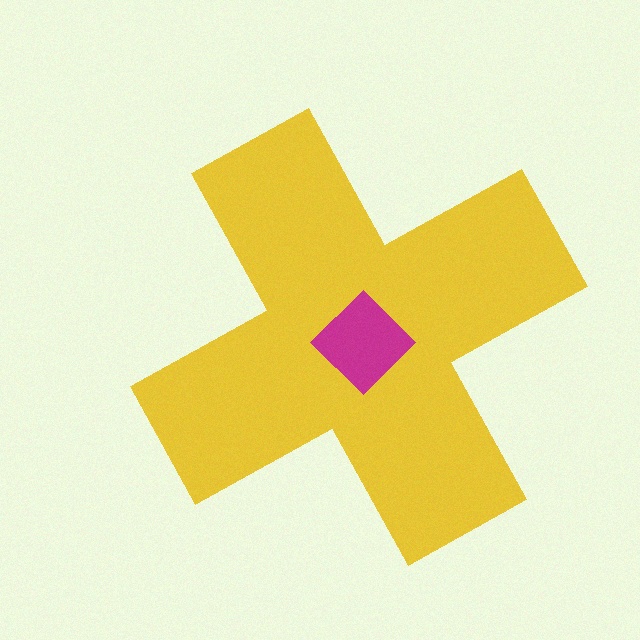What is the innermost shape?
The magenta diamond.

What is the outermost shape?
The yellow cross.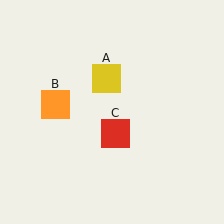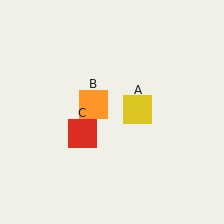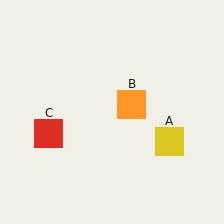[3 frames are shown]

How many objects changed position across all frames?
3 objects changed position: yellow square (object A), orange square (object B), red square (object C).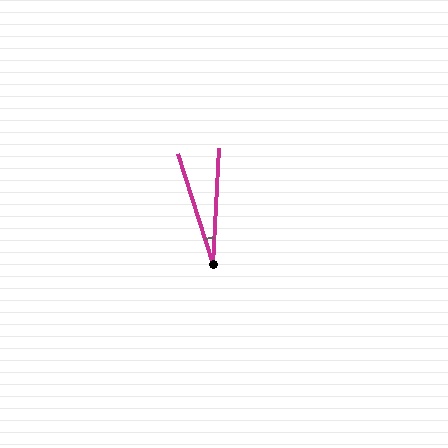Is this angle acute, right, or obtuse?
It is acute.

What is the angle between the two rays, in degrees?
Approximately 21 degrees.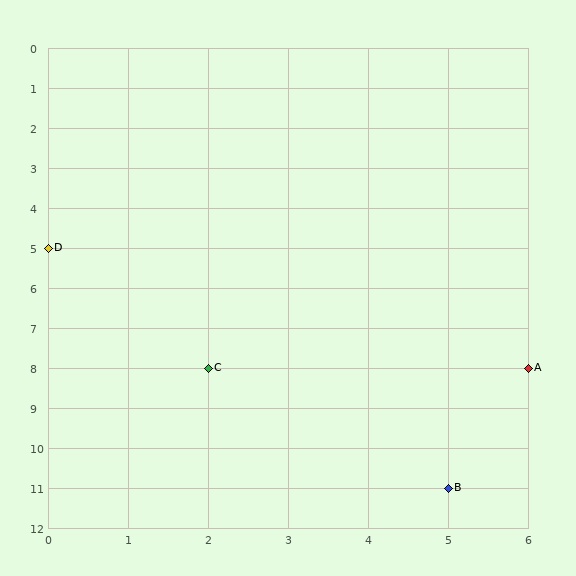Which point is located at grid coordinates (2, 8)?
Point C is at (2, 8).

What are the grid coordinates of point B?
Point B is at grid coordinates (5, 11).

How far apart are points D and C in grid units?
Points D and C are 2 columns and 3 rows apart (about 3.6 grid units diagonally).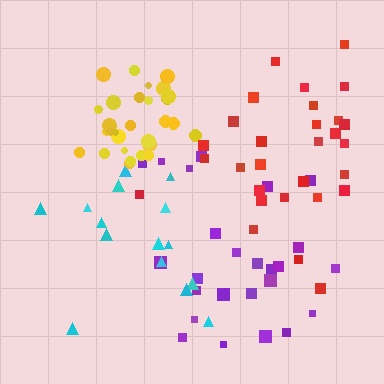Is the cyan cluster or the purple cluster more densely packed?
Purple.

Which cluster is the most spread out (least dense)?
Cyan.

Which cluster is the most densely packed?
Yellow.